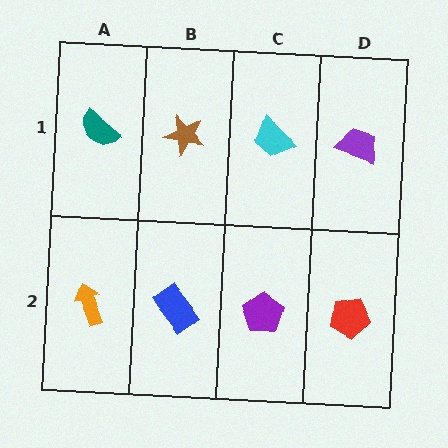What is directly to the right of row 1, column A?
A brown star.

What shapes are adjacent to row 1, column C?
A purple pentagon (row 2, column C), a brown star (row 1, column B), a purple trapezoid (row 1, column D).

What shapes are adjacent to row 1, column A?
An orange arrow (row 2, column A), a brown star (row 1, column B).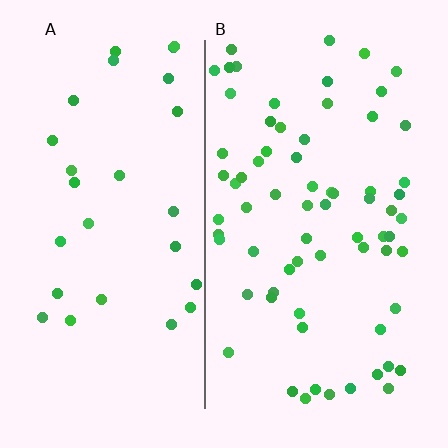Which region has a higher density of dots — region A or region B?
B (the right).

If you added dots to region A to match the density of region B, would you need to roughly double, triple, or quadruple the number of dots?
Approximately double.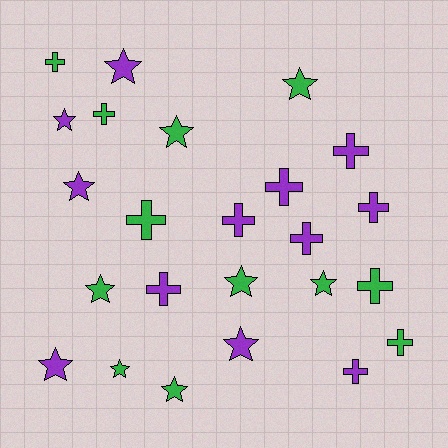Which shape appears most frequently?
Star, with 12 objects.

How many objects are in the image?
There are 24 objects.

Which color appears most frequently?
Green, with 12 objects.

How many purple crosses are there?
There are 7 purple crosses.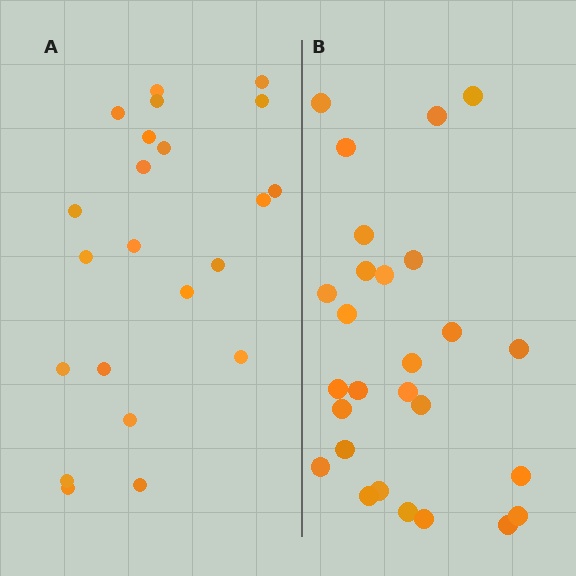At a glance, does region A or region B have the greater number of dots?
Region B (the right region) has more dots.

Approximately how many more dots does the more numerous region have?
Region B has about 5 more dots than region A.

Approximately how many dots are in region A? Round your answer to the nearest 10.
About 20 dots. (The exact count is 22, which rounds to 20.)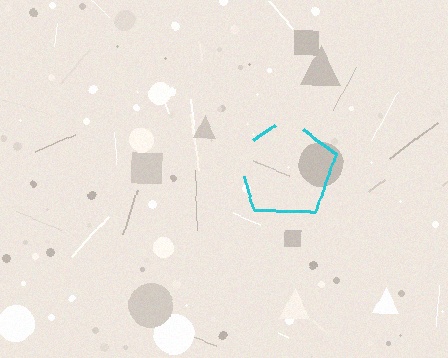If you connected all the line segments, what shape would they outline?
They would outline a pentagon.